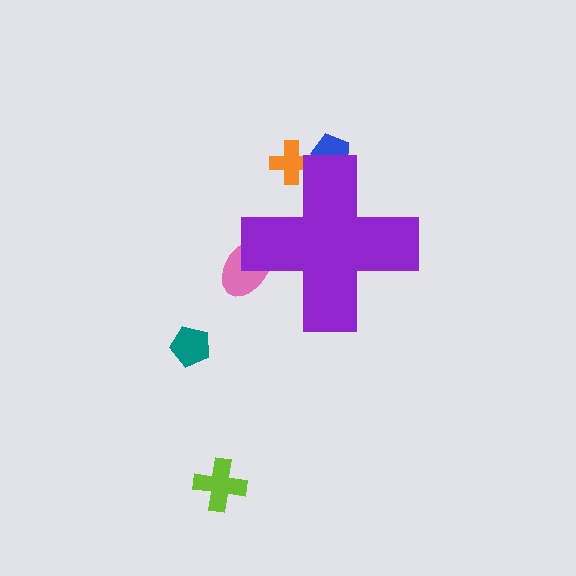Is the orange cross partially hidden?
Yes, the orange cross is partially hidden behind the purple cross.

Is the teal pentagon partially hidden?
No, the teal pentagon is fully visible.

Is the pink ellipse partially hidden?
Yes, the pink ellipse is partially hidden behind the purple cross.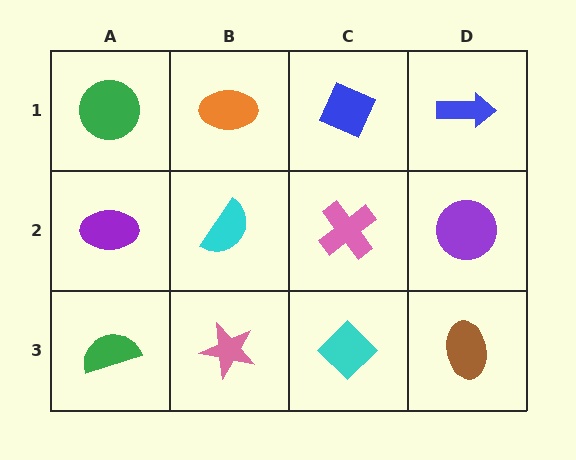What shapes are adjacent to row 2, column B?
An orange ellipse (row 1, column B), a pink star (row 3, column B), a purple ellipse (row 2, column A), a pink cross (row 2, column C).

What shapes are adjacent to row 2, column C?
A blue diamond (row 1, column C), a cyan diamond (row 3, column C), a cyan semicircle (row 2, column B), a purple circle (row 2, column D).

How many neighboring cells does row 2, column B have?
4.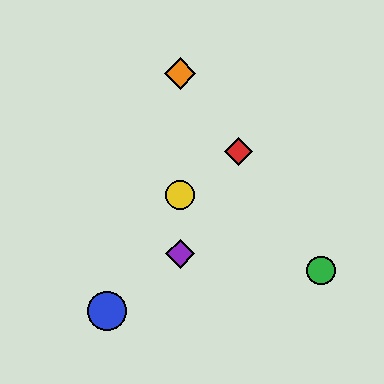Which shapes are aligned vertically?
The yellow circle, the purple diamond, the orange diamond are aligned vertically.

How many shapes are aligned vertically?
3 shapes (the yellow circle, the purple diamond, the orange diamond) are aligned vertically.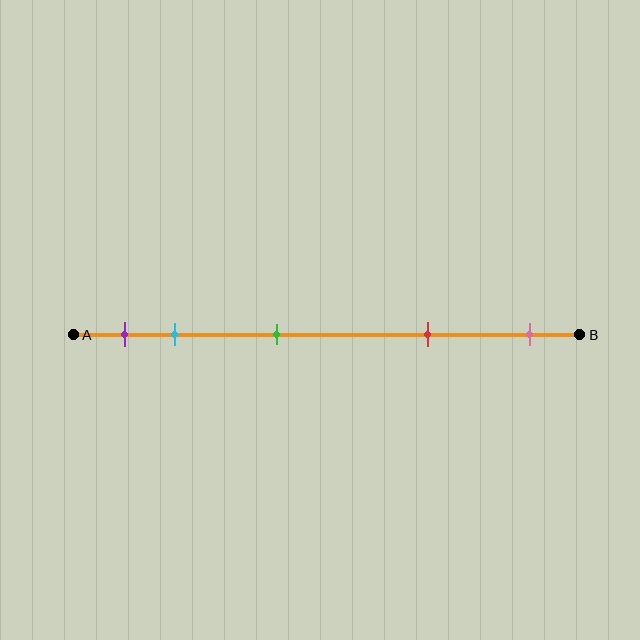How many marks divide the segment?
There are 5 marks dividing the segment.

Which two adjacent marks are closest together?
The purple and cyan marks are the closest adjacent pair.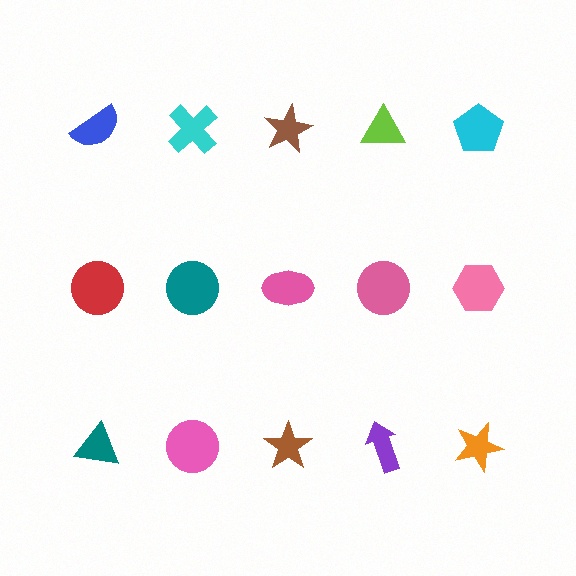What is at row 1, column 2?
A cyan cross.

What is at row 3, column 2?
A pink circle.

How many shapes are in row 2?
5 shapes.